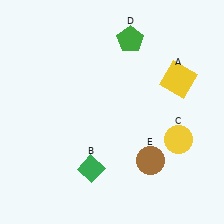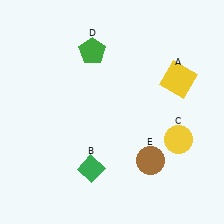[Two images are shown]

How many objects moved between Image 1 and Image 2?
1 object moved between the two images.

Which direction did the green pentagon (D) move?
The green pentagon (D) moved left.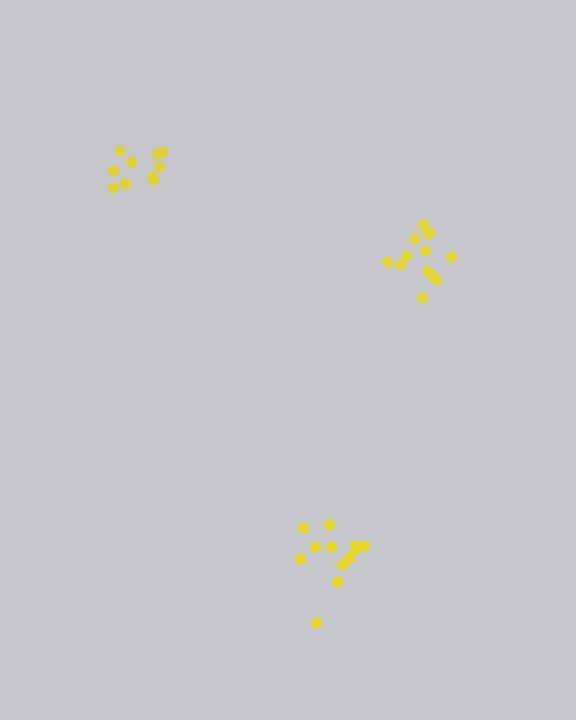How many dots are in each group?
Group 1: 13 dots, Group 2: 12 dots, Group 3: 10 dots (35 total).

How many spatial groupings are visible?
There are 3 spatial groupings.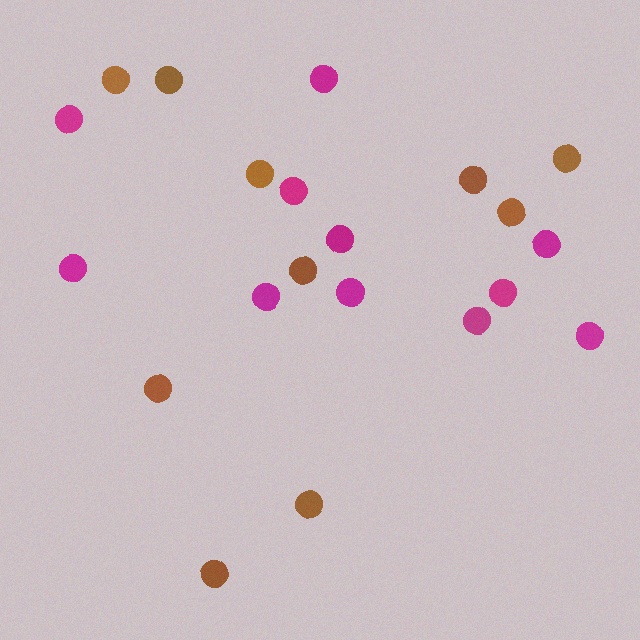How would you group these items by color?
There are 2 groups: one group of magenta circles (11) and one group of brown circles (10).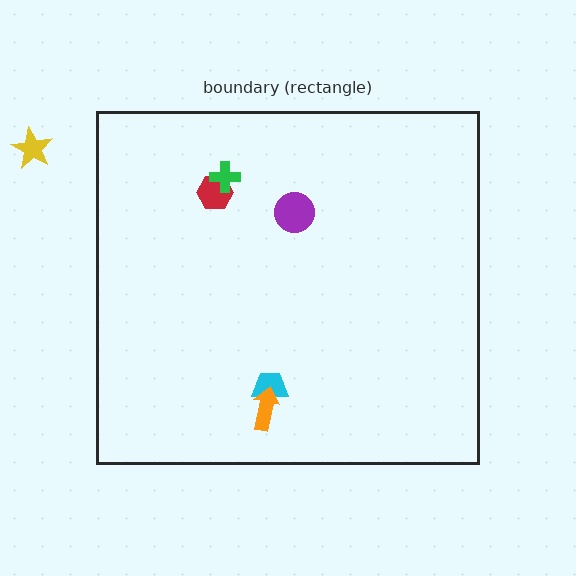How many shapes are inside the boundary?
5 inside, 1 outside.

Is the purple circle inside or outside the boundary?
Inside.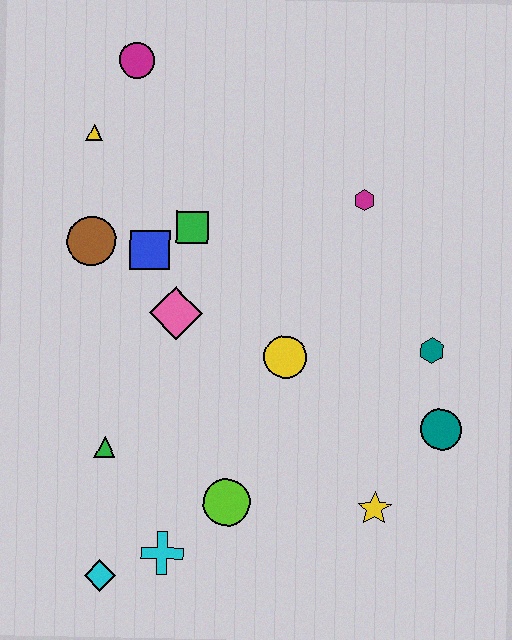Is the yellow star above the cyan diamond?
Yes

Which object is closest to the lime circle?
The cyan cross is closest to the lime circle.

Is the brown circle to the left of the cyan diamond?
Yes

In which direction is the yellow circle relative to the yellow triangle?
The yellow circle is below the yellow triangle.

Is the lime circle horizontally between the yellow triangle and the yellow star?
Yes